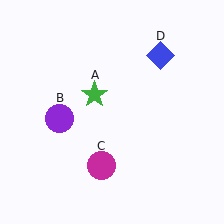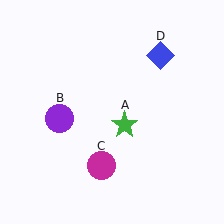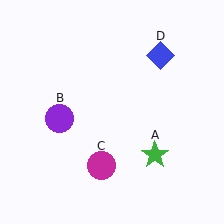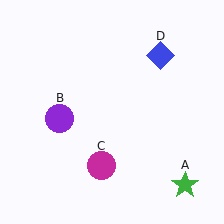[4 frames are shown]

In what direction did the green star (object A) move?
The green star (object A) moved down and to the right.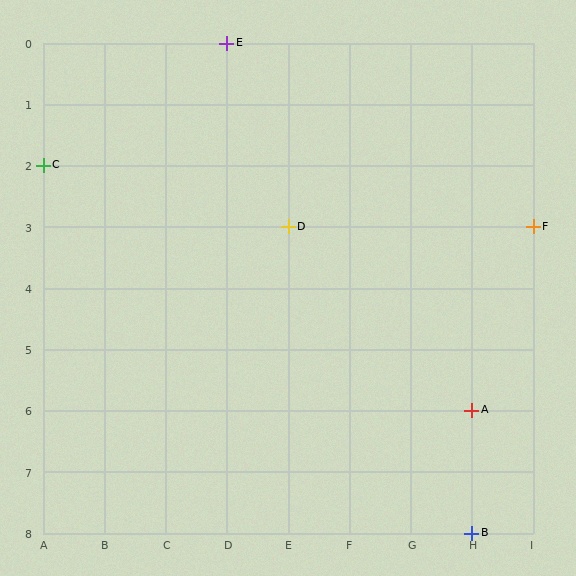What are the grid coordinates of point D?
Point D is at grid coordinates (E, 3).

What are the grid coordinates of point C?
Point C is at grid coordinates (A, 2).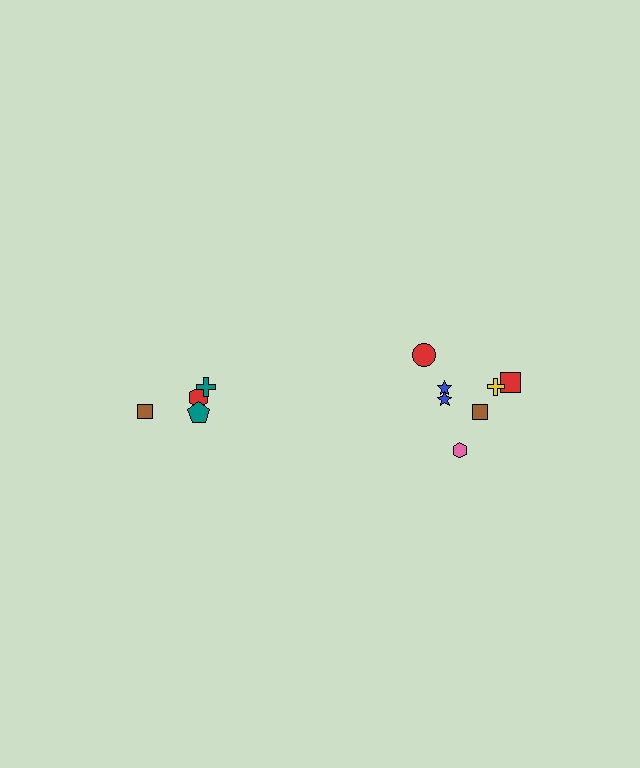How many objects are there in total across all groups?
There are 11 objects.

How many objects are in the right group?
There are 7 objects.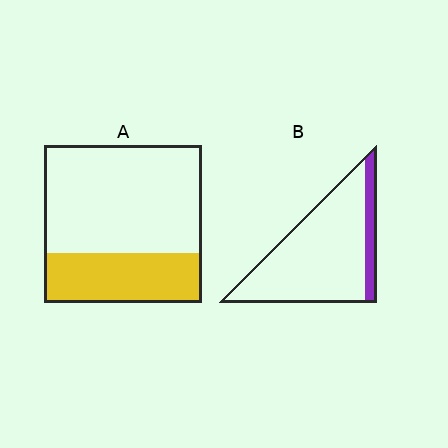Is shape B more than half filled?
No.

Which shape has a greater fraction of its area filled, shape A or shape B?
Shape A.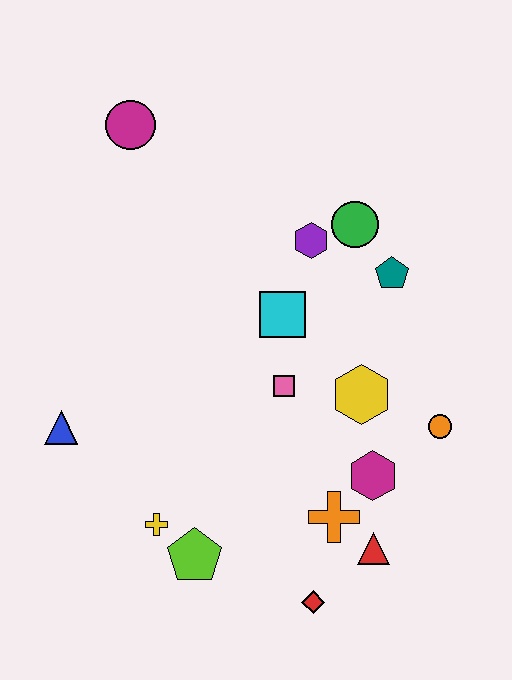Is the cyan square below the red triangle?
No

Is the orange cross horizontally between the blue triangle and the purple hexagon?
No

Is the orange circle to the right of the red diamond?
Yes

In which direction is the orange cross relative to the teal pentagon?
The orange cross is below the teal pentagon.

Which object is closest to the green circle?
The purple hexagon is closest to the green circle.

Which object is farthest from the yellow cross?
The magenta circle is farthest from the yellow cross.